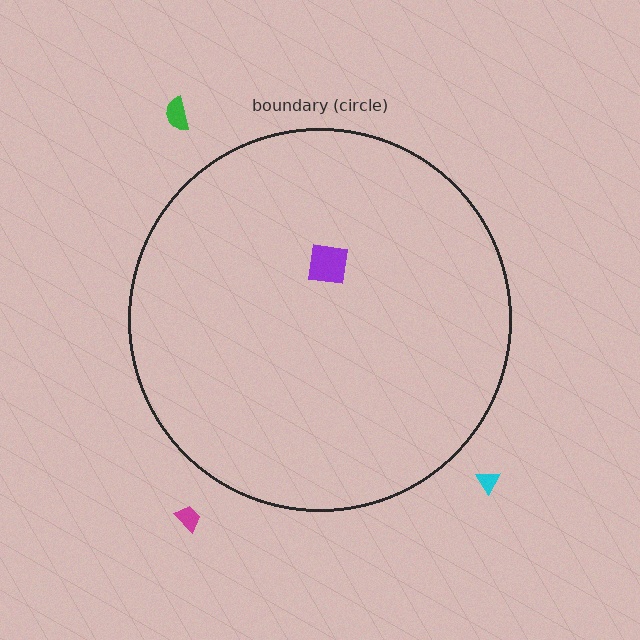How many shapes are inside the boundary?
1 inside, 3 outside.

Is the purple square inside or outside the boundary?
Inside.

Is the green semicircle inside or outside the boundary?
Outside.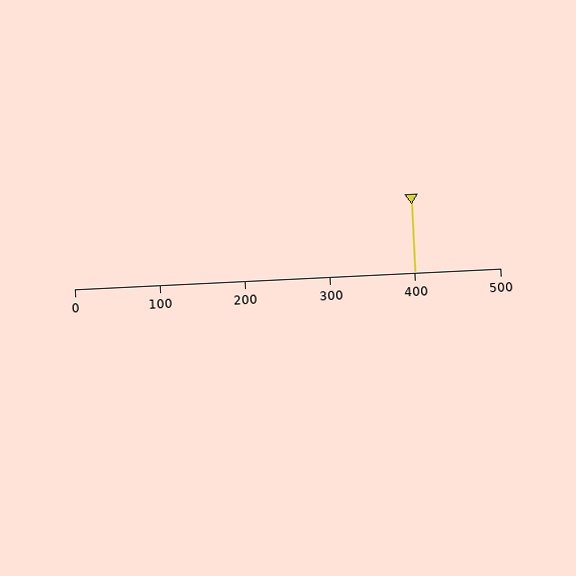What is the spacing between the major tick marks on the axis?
The major ticks are spaced 100 apart.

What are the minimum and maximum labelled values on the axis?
The axis runs from 0 to 500.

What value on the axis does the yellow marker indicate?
The marker indicates approximately 400.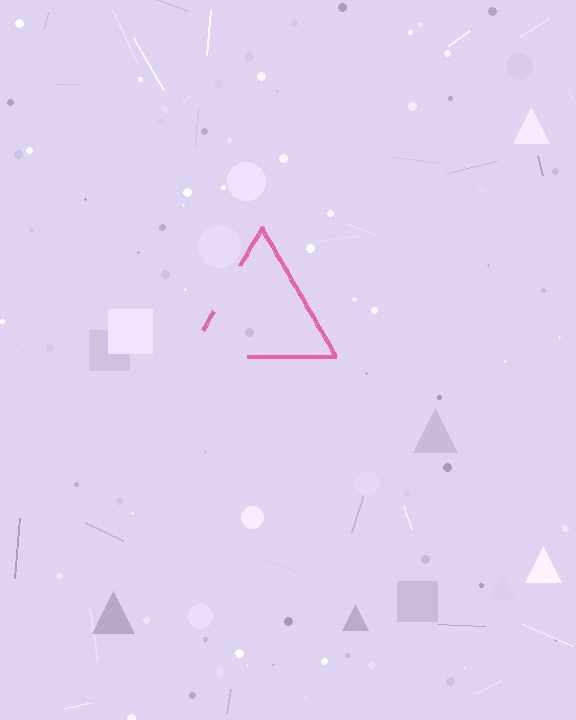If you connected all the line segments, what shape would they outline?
They would outline a triangle.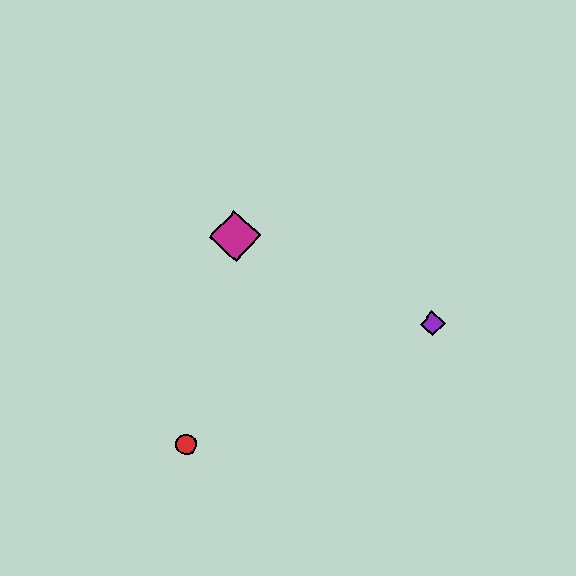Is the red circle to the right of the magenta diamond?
No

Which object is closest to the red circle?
The magenta diamond is closest to the red circle.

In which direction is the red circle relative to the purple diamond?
The red circle is to the left of the purple diamond.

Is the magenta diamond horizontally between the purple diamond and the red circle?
Yes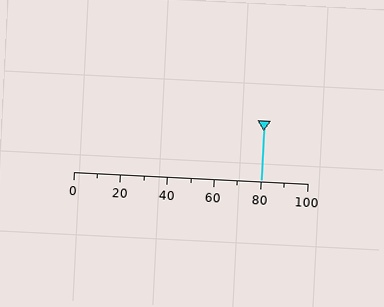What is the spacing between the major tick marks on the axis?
The major ticks are spaced 20 apart.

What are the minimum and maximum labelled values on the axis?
The axis runs from 0 to 100.